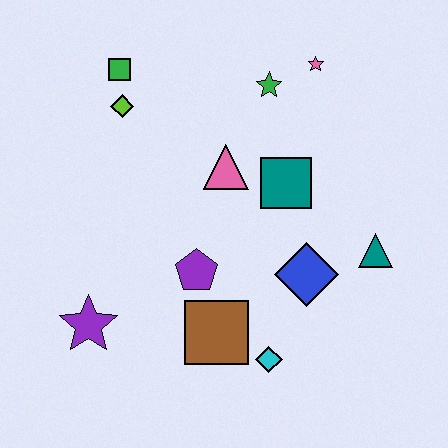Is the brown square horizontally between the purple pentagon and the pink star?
Yes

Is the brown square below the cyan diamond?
No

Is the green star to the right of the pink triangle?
Yes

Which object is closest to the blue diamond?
The teal triangle is closest to the blue diamond.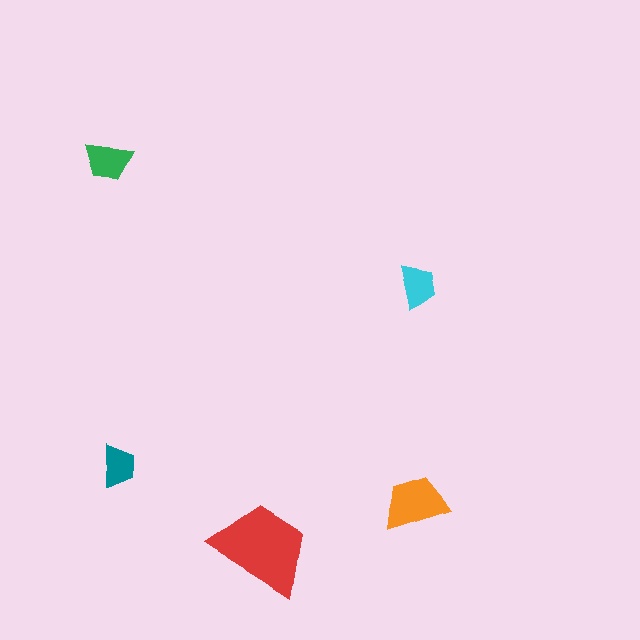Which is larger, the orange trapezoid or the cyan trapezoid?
The orange one.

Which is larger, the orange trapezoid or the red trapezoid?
The red one.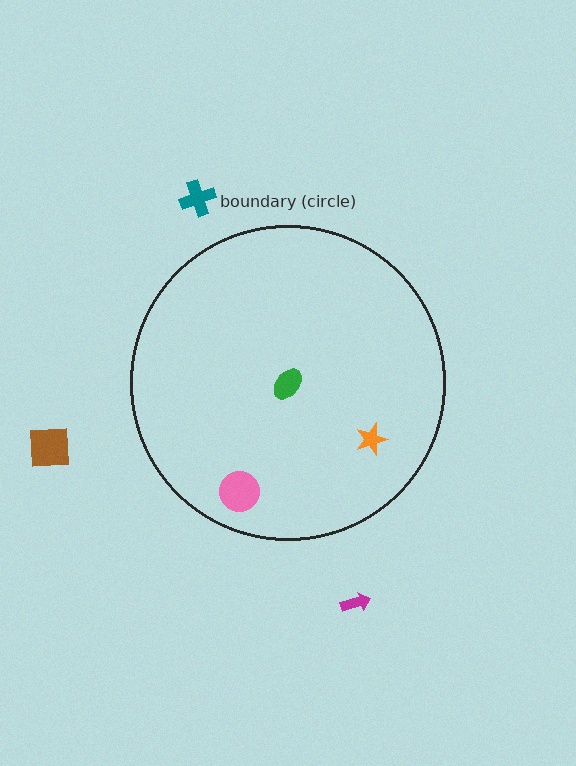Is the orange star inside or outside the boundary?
Inside.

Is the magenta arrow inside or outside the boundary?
Outside.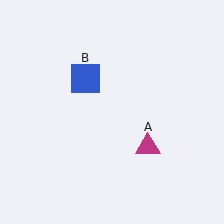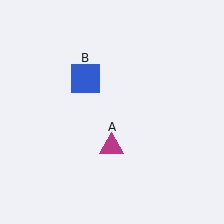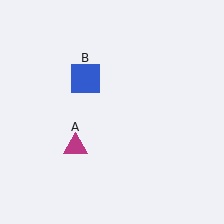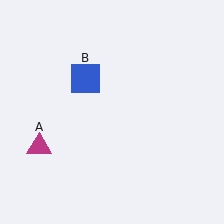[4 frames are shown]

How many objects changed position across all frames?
1 object changed position: magenta triangle (object A).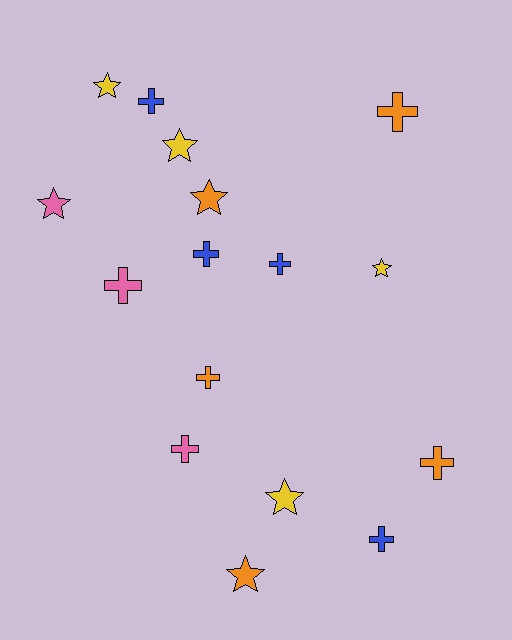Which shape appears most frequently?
Cross, with 9 objects.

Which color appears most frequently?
Orange, with 5 objects.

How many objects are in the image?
There are 16 objects.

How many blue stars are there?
There are no blue stars.